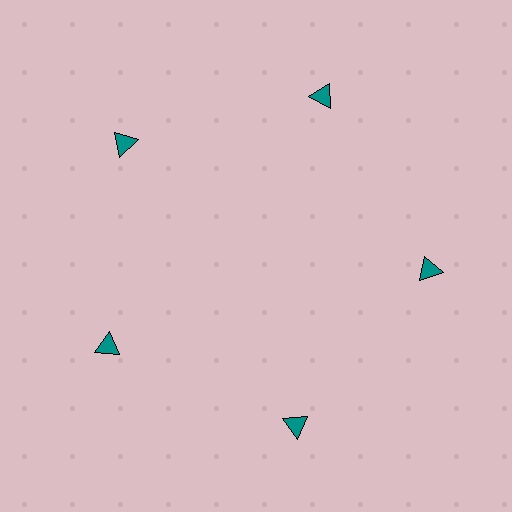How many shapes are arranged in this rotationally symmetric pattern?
There are 5 shapes, arranged in 5 groups of 1.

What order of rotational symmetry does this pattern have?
This pattern has 5-fold rotational symmetry.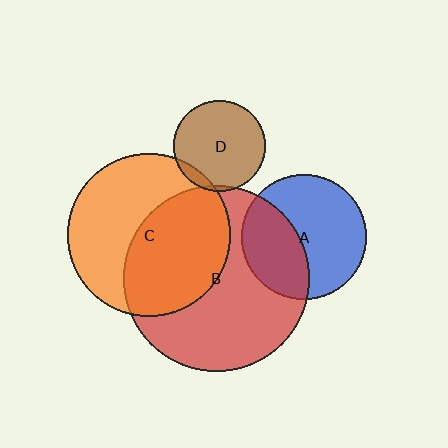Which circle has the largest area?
Circle B (red).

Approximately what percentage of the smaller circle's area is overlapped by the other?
Approximately 40%.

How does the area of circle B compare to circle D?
Approximately 4.1 times.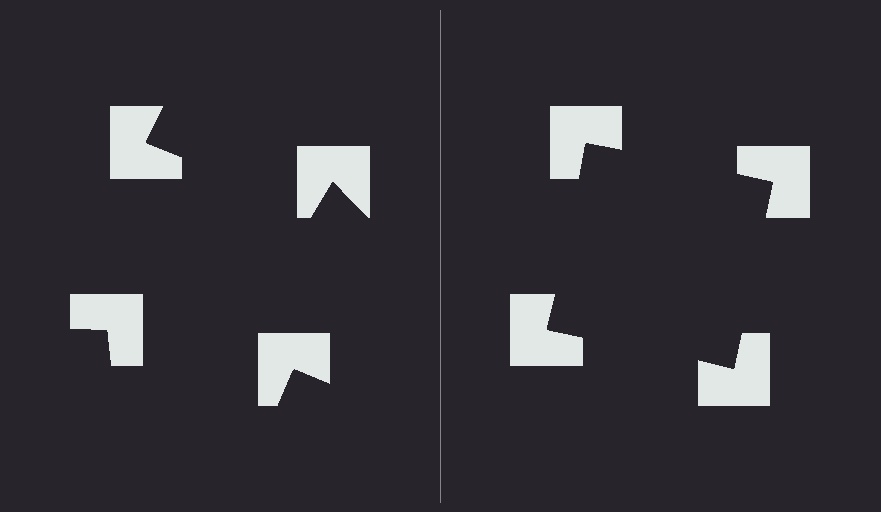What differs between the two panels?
The notched squares are positioned identically on both sides; only the wedge orientations differ. On the right they align to a square; on the left they are misaligned.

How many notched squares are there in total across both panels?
8 — 4 on each side.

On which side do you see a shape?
An illusory square appears on the right side. On the left side the wedge cuts are rotated, so no coherent shape forms.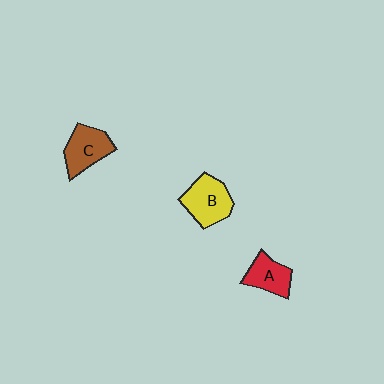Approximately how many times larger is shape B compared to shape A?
Approximately 1.3 times.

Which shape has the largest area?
Shape B (yellow).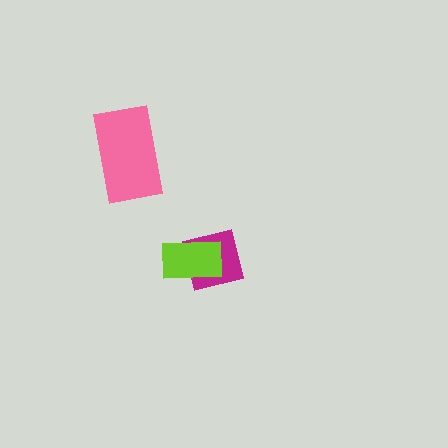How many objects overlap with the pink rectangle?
0 objects overlap with the pink rectangle.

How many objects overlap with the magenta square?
1 object overlaps with the magenta square.